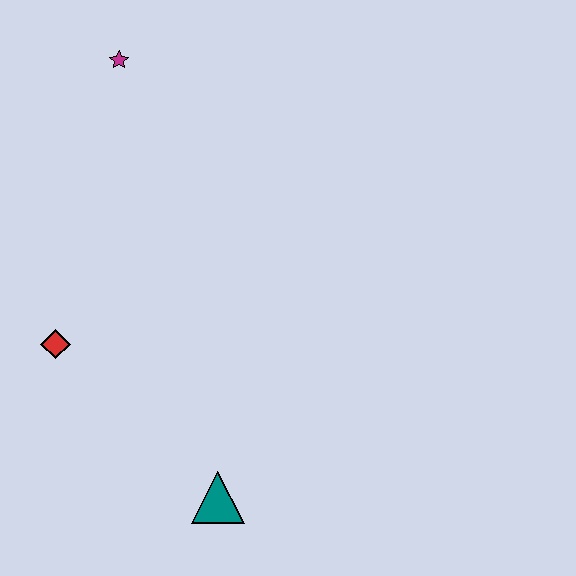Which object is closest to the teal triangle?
The red diamond is closest to the teal triangle.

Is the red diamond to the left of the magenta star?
Yes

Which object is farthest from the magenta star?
The teal triangle is farthest from the magenta star.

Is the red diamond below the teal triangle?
No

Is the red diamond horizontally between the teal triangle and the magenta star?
No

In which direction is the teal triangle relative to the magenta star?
The teal triangle is below the magenta star.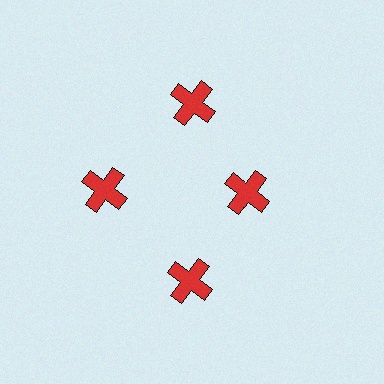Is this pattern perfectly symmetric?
No. The 4 red crosses are arranged in a ring, but one element near the 3 o'clock position is pulled inward toward the center, breaking the 4-fold rotational symmetry.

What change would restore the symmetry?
The symmetry would be restored by moving it outward, back onto the ring so that all 4 crosses sit at equal angles and equal distance from the center.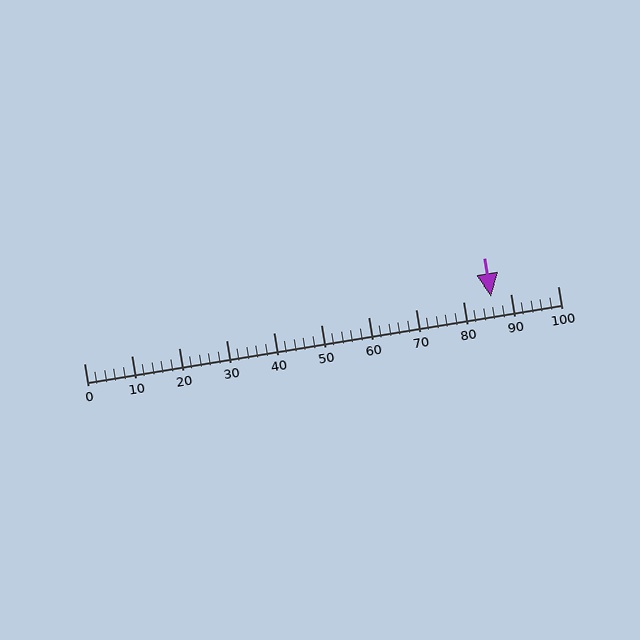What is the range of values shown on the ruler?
The ruler shows values from 0 to 100.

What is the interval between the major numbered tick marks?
The major tick marks are spaced 10 units apart.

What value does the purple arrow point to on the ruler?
The purple arrow points to approximately 86.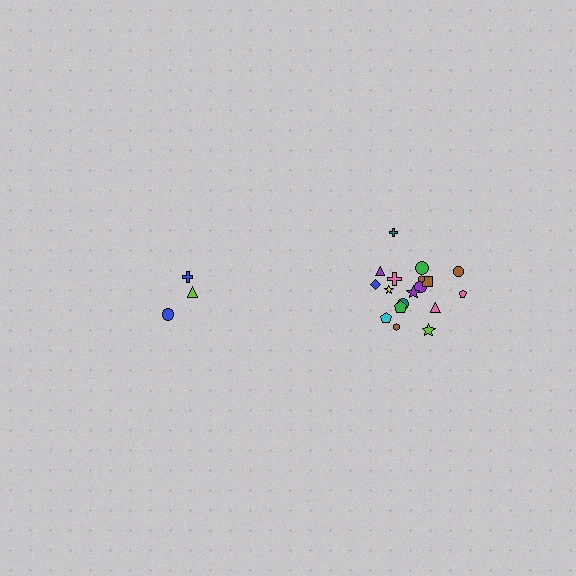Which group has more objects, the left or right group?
The right group.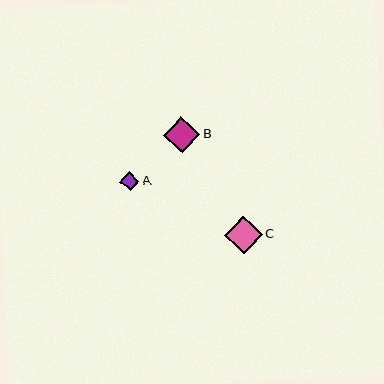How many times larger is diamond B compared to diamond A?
Diamond B is approximately 1.9 times the size of diamond A.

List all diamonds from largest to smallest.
From largest to smallest: C, B, A.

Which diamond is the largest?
Diamond C is the largest with a size of approximately 38 pixels.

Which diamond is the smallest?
Diamond A is the smallest with a size of approximately 19 pixels.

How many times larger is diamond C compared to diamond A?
Diamond C is approximately 2.0 times the size of diamond A.